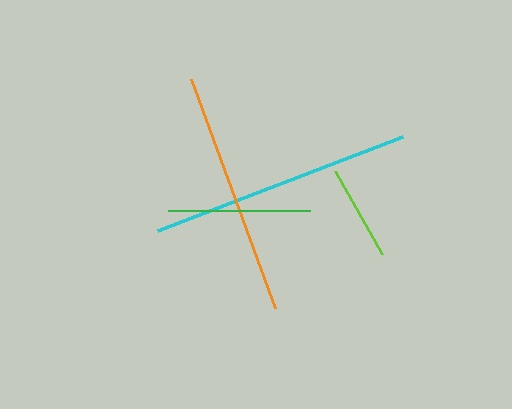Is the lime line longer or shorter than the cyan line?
The cyan line is longer than the lime line.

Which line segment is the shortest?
The lime line is the shortest at approximately 95 pixels.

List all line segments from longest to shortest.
From longest to shortest: cyan, orange, green, lime.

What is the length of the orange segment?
The orange segment is approximately 244 pixels long.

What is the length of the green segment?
The green segment is approximately 142 pixels long.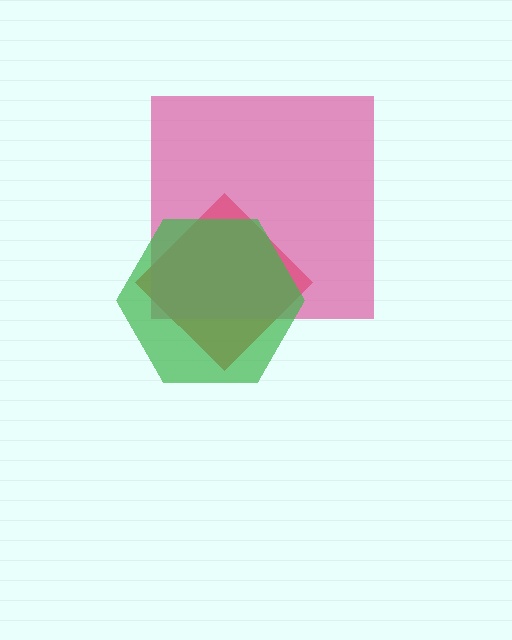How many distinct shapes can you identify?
There are 3 distinct shapes: a red diamond, a pink square, a green hexagon.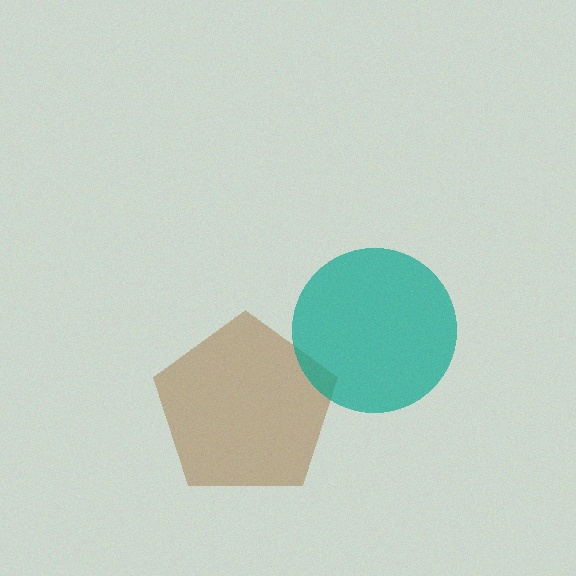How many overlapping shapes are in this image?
There are 2 overlapping shapes in the image.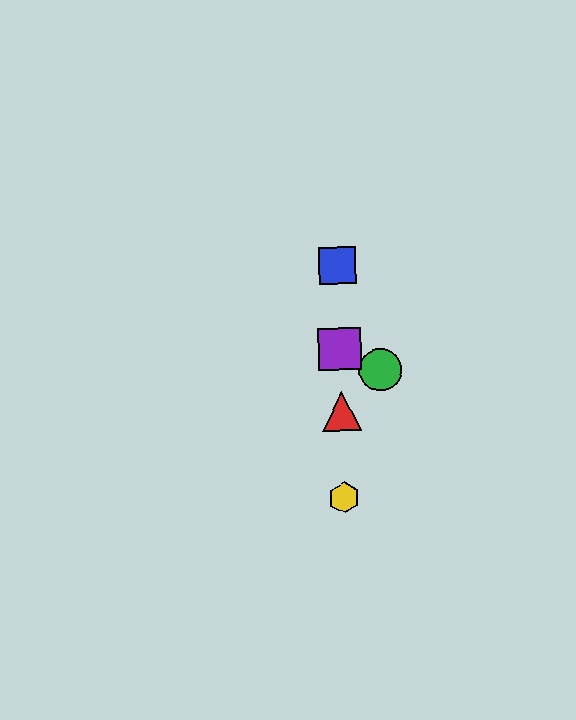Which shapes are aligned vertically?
The red triangle, the blue square, the yellow hexagon, the purple square are aligned vertically.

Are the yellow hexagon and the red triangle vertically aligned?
Yes, both are at x≈344.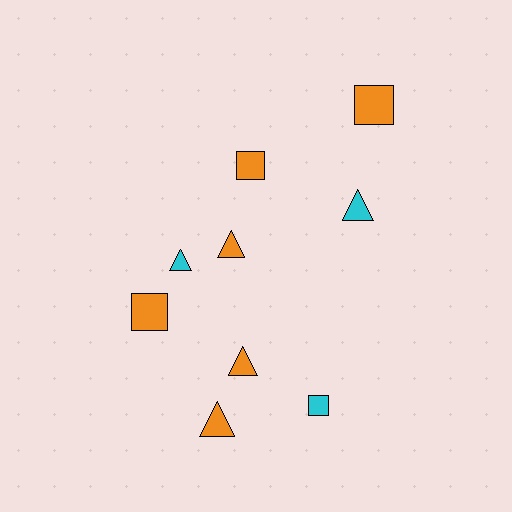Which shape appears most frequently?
Triangle, with 5 objects.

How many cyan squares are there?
There is 1 cyan square.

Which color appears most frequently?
Orange, with 6 objects.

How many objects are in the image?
There are 9 objects.